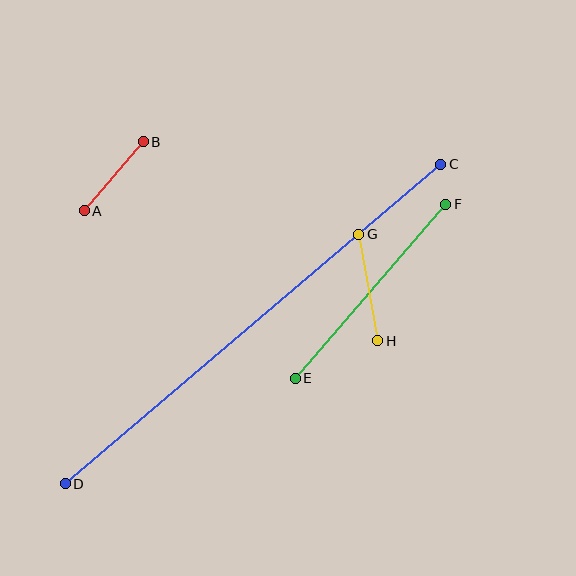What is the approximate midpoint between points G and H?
The midpoint is at approximately (368, 288) pixels.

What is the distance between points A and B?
The distance is approximately 91 pixels.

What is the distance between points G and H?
The distance is approximately 108 pixels.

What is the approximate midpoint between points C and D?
The midpoint is at approximately (253, 324) pixels.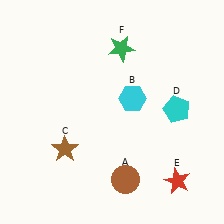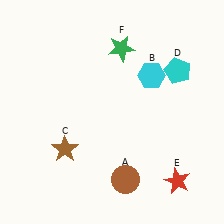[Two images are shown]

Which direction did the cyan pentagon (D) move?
The cyan pentagon (D) moved up.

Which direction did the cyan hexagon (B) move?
The cyan hexagon (B) moved up.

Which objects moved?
The objects that moved are: the cyan hexagon (B), the cyan pentagon (D).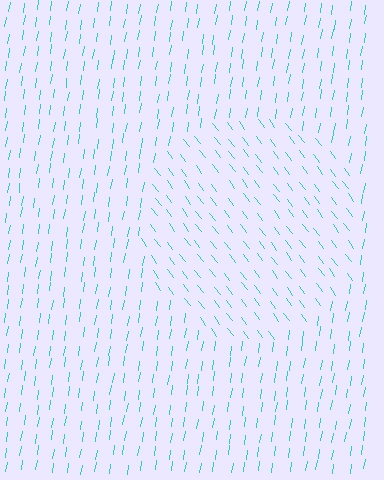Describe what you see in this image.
The image is filled with small cyan line segments. A circle region in the image has lines oriented differently from the surrounding lines, creating a visible texture boundary.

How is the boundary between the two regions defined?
The boundary is defined purely by a change in line orientation (approximately 45 degrees difference). All lines are the same color and thickness.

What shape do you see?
I see a circle.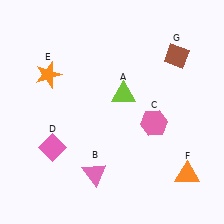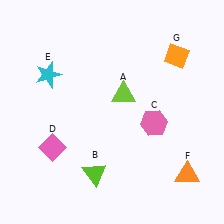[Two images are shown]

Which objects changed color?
B changed from pink to lime. E changed from orange to cyan. G changed from brown to orange.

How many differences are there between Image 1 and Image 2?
There are 3 differences between the two images.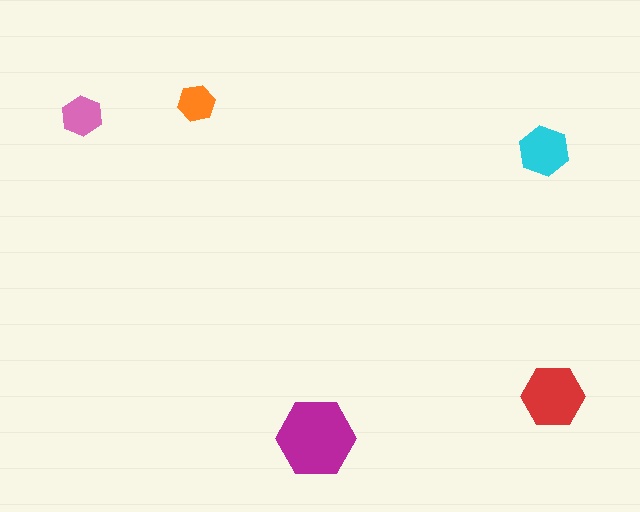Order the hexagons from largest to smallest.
the magenta one, the red one, the cyan one, the pink one, the orange one.